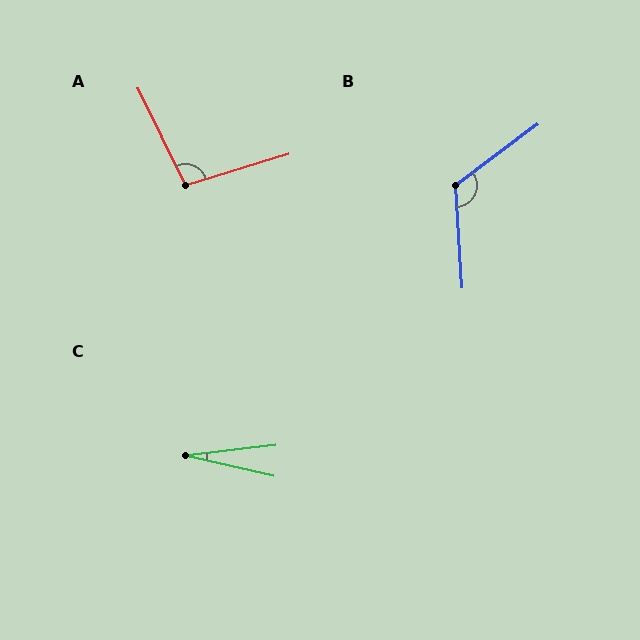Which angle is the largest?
B, at approximately 123 degrees.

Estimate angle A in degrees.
Approximately 99 degrees.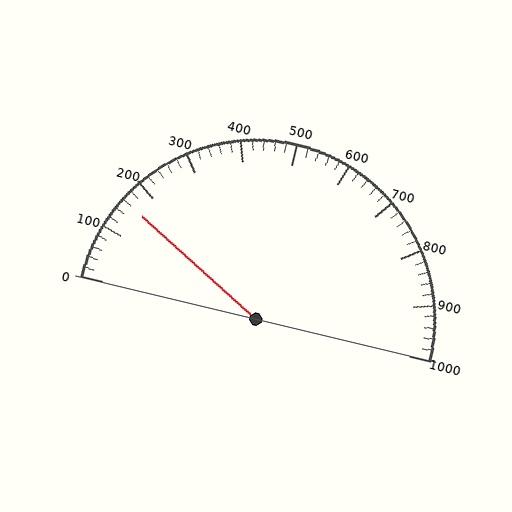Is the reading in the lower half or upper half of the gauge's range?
The reading is in the lower half of the range (0 to 1000).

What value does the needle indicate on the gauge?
The needle indicates approximately 160.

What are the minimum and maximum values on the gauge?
The gauge ranges from 0 to 1000.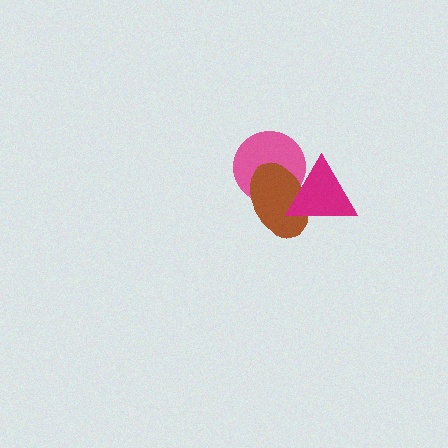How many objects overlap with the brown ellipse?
2 objects overlap with the brown ellipse.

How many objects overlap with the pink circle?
2 objects overlap with the pink circle.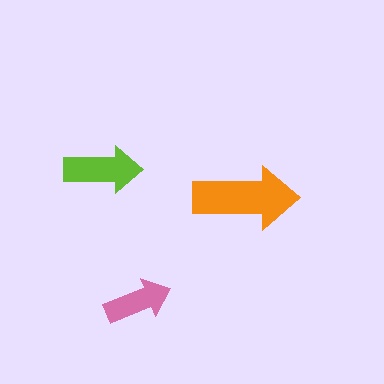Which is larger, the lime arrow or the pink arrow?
The lime one.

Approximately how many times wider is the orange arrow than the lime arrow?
About 1.5 times wider.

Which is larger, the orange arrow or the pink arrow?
The orange one.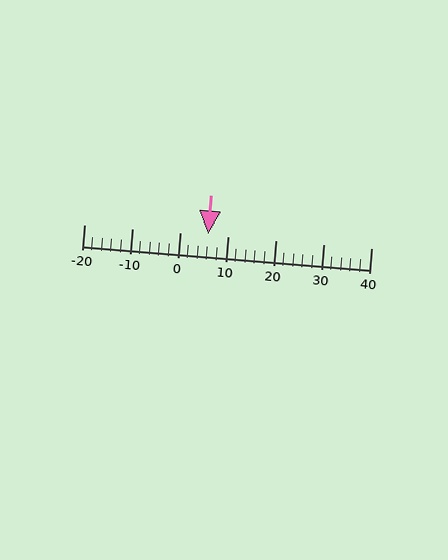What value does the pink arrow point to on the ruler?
The pink arrow points to approximately 6.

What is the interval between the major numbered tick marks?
The major tick marks are spaced 10 units apart.